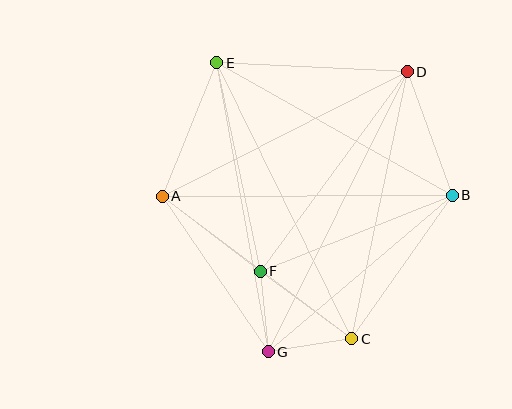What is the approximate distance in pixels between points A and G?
The distance between A and G is approximately 188 pixels.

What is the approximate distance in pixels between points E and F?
The distance between E and F is approximately 213 pixels.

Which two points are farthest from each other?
Points D and G are farthest from each other.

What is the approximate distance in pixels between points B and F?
The distance between B and F is approximately 207 pixels.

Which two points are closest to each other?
Points F and G are closest to each other.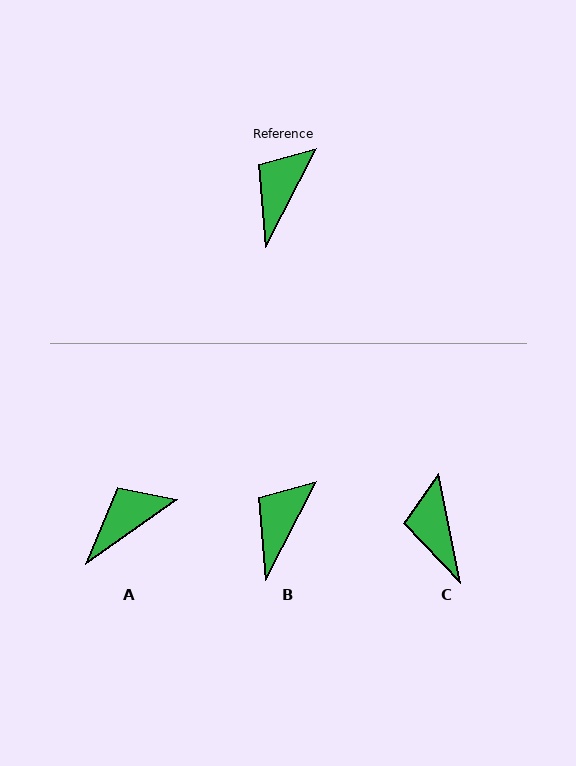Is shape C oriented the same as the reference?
No, it is off by about 39 degrees.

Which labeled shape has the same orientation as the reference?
B.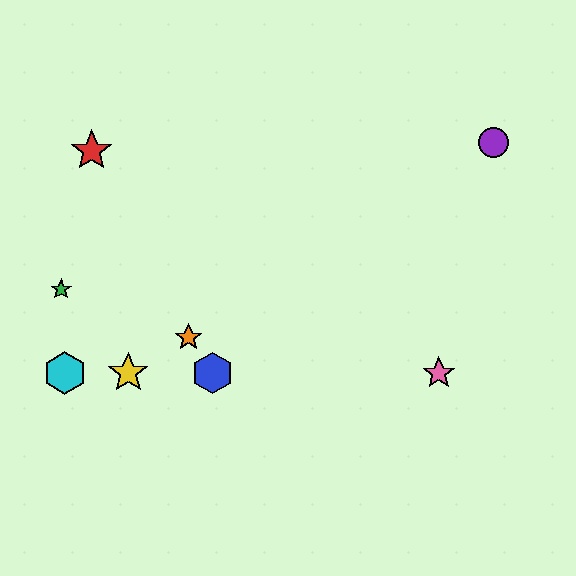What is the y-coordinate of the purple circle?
The purple circle is at y≈142.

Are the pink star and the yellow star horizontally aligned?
Yes, both are at y≈373.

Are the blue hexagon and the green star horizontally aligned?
No, the blue hexagon is at y≈373 and the green star is at y≈289.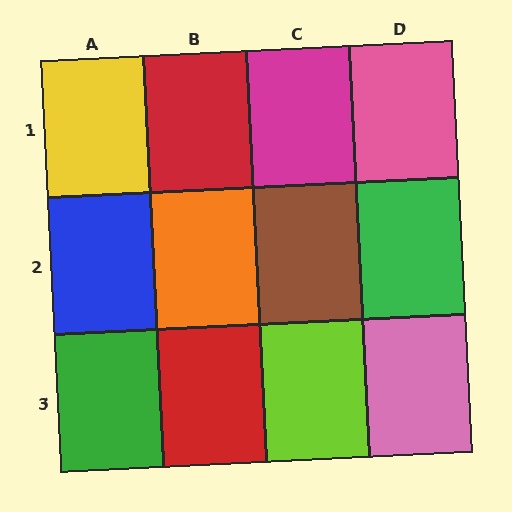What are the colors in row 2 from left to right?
Blue, orange, brown, green.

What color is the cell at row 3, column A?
Green.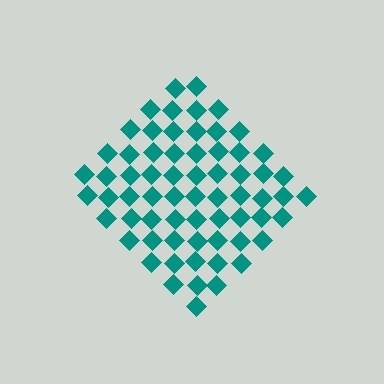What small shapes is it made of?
It is made of small diamonds.